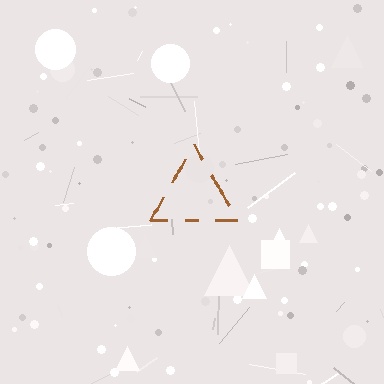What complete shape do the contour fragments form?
The contour fragments form a triangle.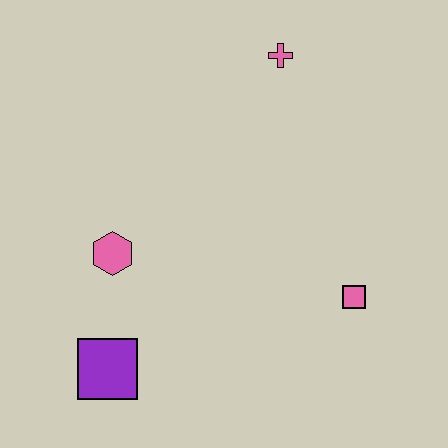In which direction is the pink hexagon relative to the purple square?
The pink hexagon is above the purple square.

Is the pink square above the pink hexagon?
No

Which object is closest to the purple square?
The pink hexagon is closest to the purple square.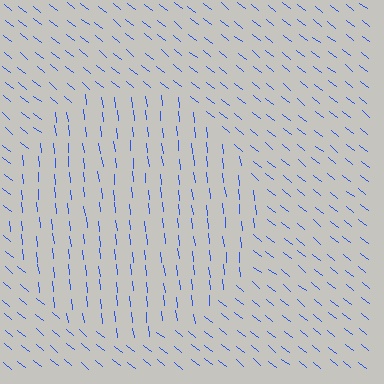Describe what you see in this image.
The image is filled with small blue line segments. A circle region in the image has lines oriented differently from the surrounding lines, creating a visible texture boundary.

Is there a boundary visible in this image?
Yes, there is a texture boundary formed by a change in line orientation.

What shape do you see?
I see a circle.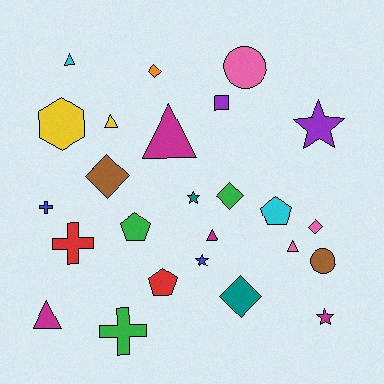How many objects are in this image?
There are 25 objects.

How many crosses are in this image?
There are 3 crosses.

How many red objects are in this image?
There are 2 red objects.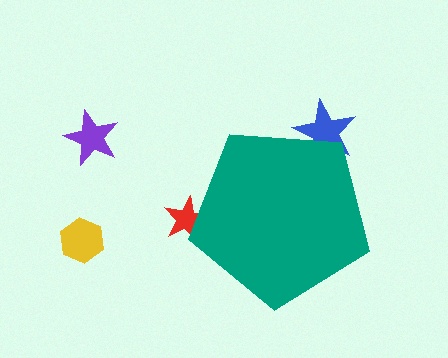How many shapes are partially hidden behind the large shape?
2 shapes are partially hidden.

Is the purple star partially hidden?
No, the purple star is fully visible.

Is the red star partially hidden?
Yes, the red star is partially hidden behind the teal pentagon.